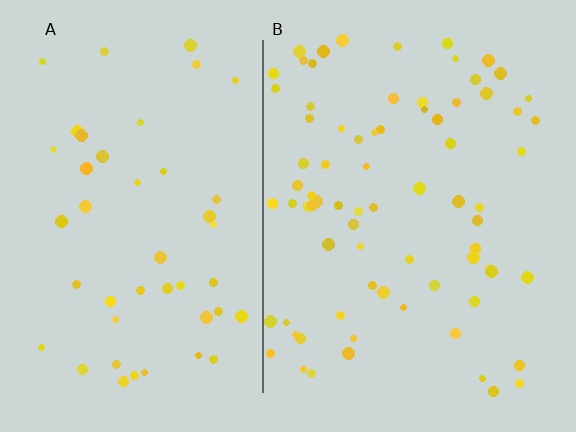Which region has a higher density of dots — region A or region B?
B (the right).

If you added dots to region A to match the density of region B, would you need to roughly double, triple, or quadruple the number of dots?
Approximately double.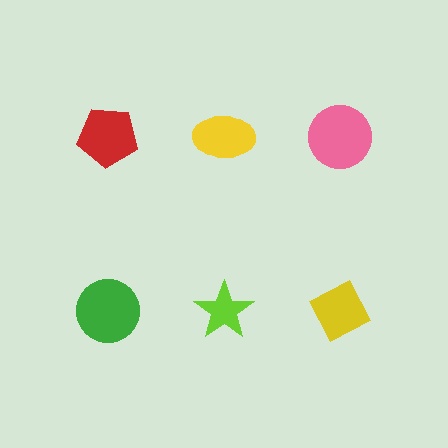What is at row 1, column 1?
A red pentagon.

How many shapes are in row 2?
3 shapes.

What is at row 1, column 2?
A yellow ellipse.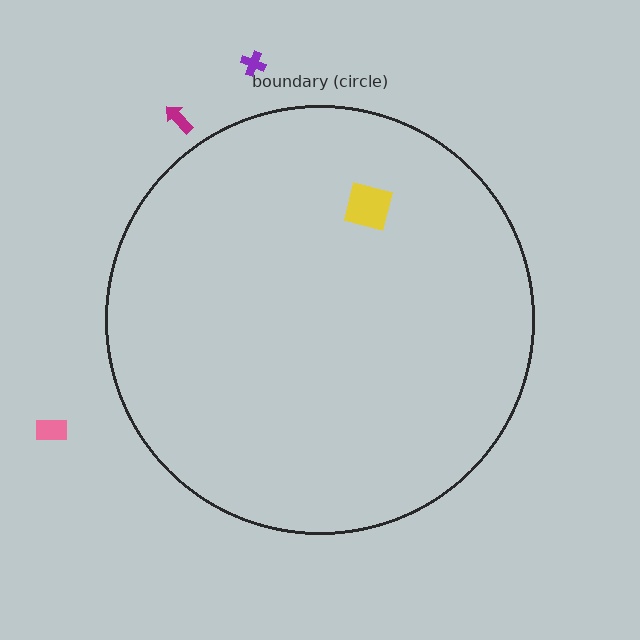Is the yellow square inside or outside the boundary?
Inside.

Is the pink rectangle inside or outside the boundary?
Outside.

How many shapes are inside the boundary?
1 inside, 3 outside.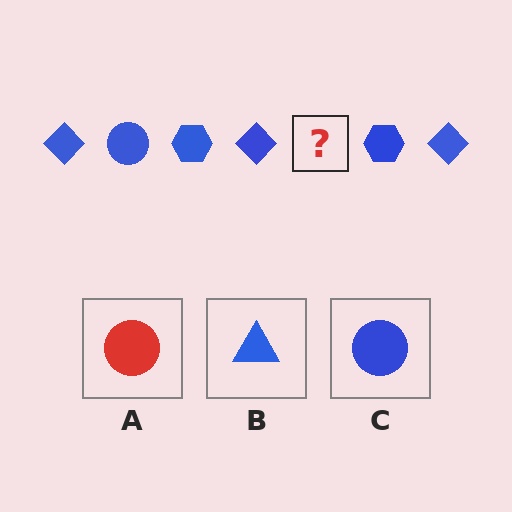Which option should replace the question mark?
Option C.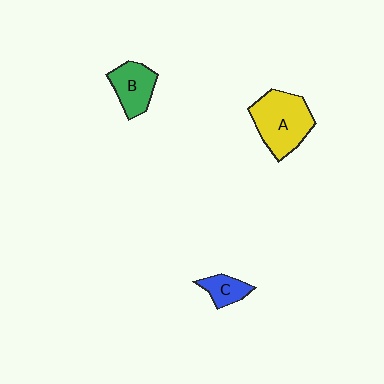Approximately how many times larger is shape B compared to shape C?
Approximately 1.6 times.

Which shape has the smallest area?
Shape C (blue).